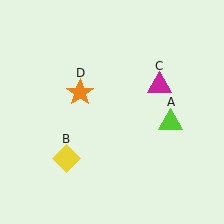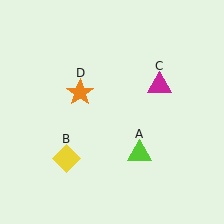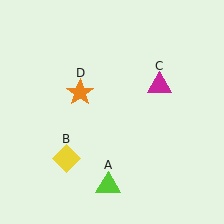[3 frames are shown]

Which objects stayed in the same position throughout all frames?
Yellow diamond (object B) and magenta triangle (object C) and orange star (object D) remained stationary.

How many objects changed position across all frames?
1 object changed position: lime triangle (object A).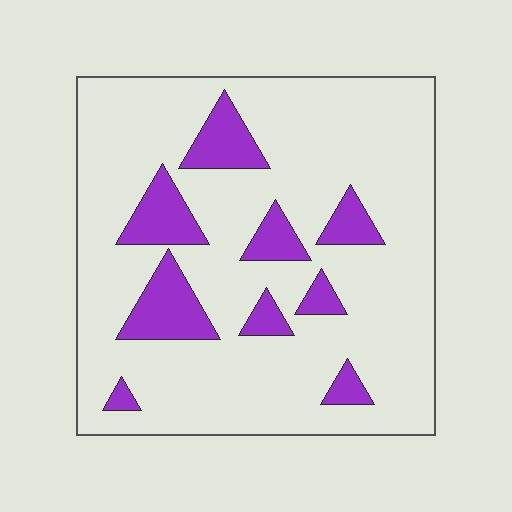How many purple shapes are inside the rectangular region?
9.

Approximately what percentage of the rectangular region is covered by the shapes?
Approximately 15%.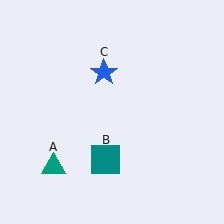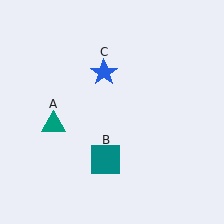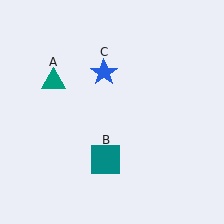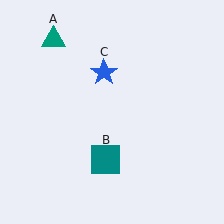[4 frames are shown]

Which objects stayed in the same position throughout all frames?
Teal square (object B) and blue star (object C) remained stationary.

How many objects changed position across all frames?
1 object changed position: teal triangle (object A).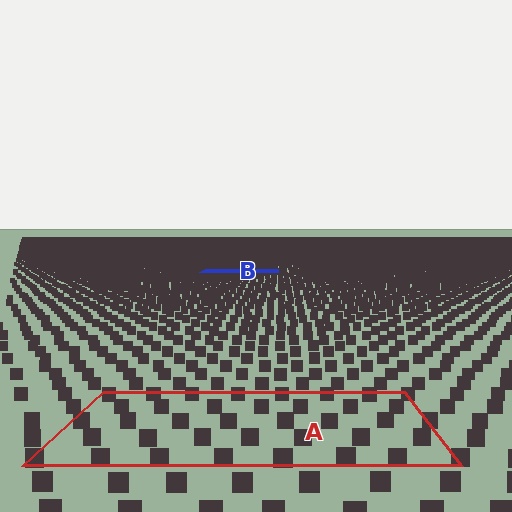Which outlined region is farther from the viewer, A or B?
Region B is farther from the viewer — the texture elements inside it appear smaller and more densely packed.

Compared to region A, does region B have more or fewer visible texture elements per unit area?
Region B has more texture elements per unit area — they are packed more densely because it is farther away.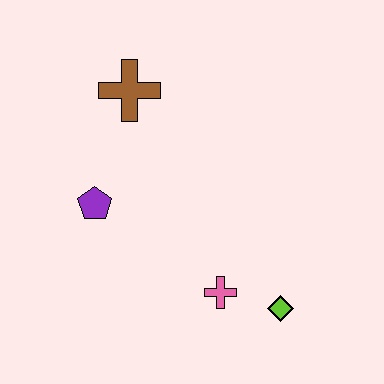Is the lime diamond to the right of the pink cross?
Yes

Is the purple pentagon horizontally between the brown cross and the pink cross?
No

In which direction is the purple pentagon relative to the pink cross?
The purple pentagon is to the left of the pink cross.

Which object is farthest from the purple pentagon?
The lime diamond is farthest from the purple pentagon.